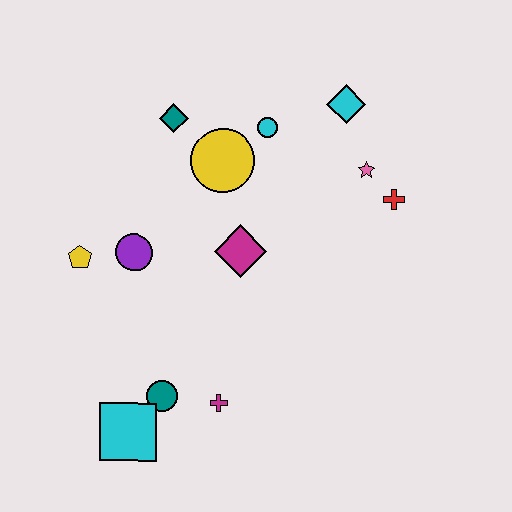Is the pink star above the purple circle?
Yes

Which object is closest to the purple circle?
The yellow pentagon is closest to the purple circle.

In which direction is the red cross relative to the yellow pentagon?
The red cross is to the right of the yellow pentagon.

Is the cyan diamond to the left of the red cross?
Yes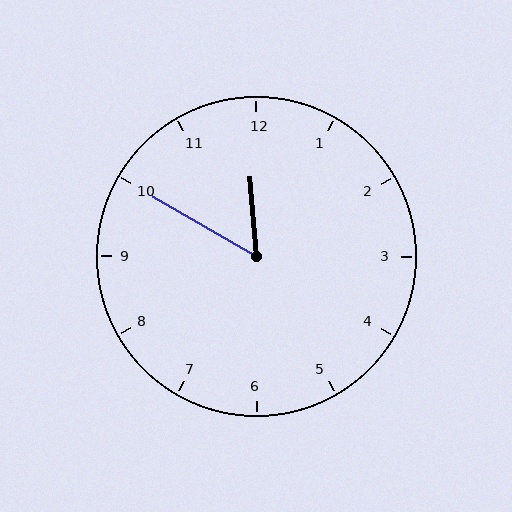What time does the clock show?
11:50.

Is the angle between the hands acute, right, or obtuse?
It is acute.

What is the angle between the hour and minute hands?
Approximately 55 degrees.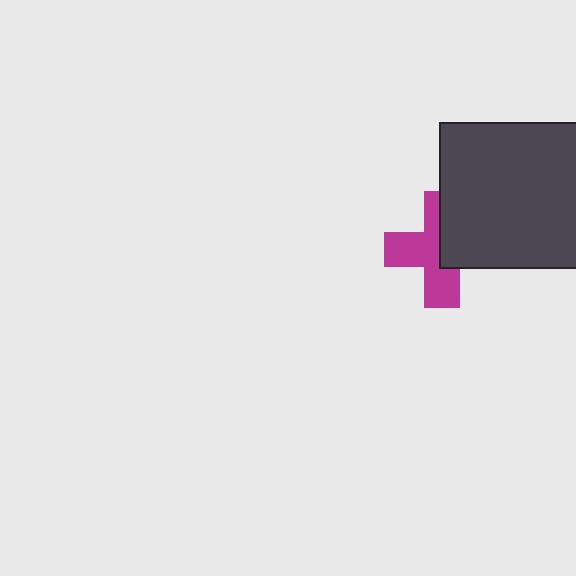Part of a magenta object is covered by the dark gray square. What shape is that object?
It is a cross.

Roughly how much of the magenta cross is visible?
About half of it is visible (roughly 57%).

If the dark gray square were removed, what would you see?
You would see the complete magenta cross.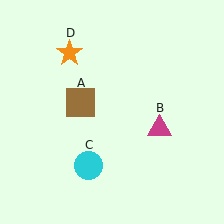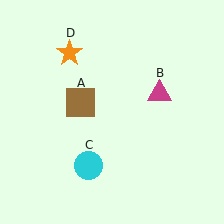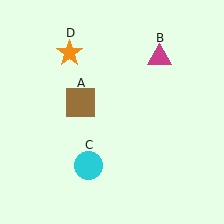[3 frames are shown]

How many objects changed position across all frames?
1 object changed position: magenta triangle (object B).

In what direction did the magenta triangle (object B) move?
The magenta triangle (object B) moved up.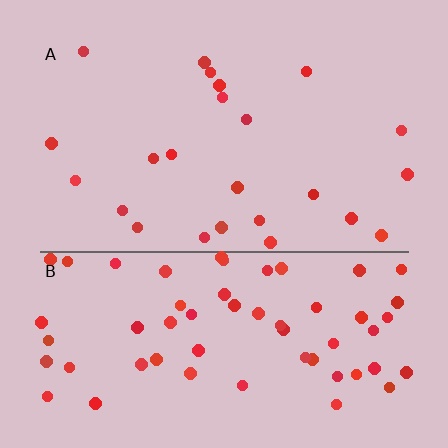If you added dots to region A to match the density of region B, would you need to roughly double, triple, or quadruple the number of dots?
Approximately triple.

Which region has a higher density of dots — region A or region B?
B (the bottom).